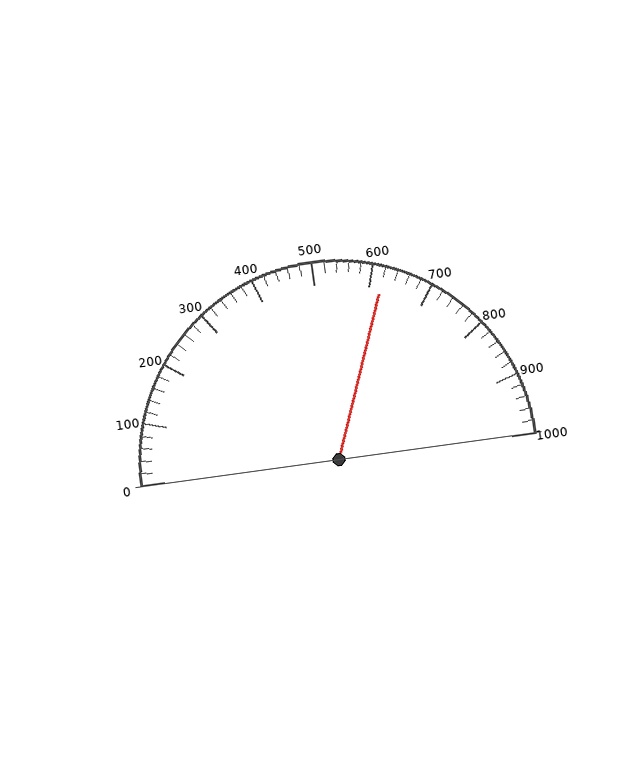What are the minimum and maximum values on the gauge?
The gauge ranges from 0 to 1000.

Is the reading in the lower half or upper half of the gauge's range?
The reading is in the upper half of the range (0 to 1000).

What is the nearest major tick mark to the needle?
The nearest major tick mark is 600.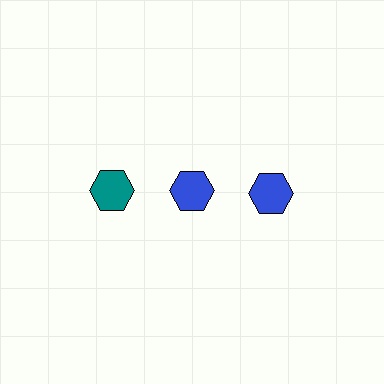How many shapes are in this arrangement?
There are 3 shapes arranged in a grid pattern.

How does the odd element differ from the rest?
It has a different color: teal instead of blue.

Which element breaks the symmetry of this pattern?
The teal hexagon in the top row, leftmost column breaks the symmetry. All other shapes are blue hexagons.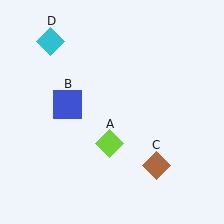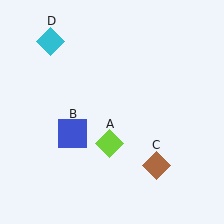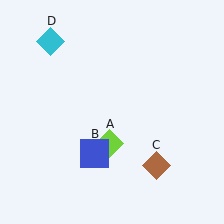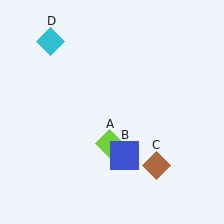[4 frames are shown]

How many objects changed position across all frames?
1 object changed position: blue square (object B).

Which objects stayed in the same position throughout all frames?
Lime diamond (object A) and brown diamond (object C) and cyan diamond (object D) remained stationary.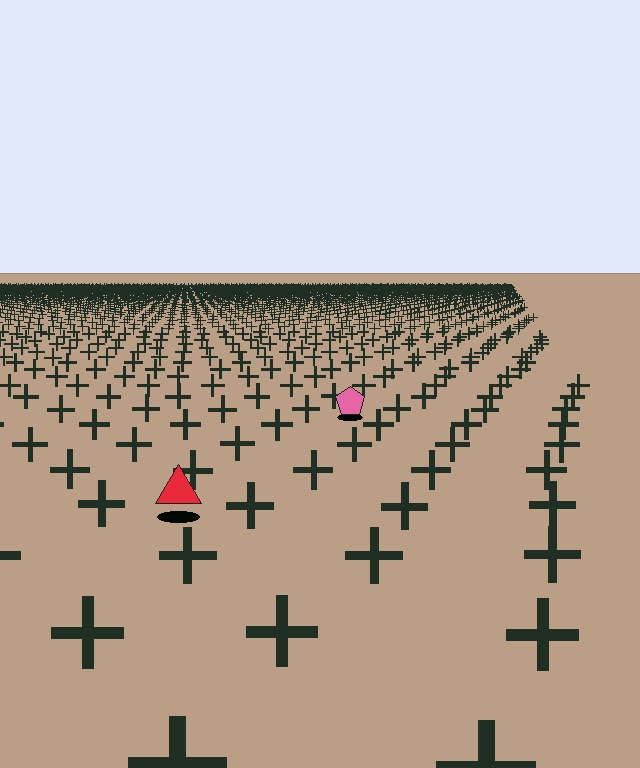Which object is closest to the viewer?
The red triangle is closest. The texture marks near it are larger and more spread out.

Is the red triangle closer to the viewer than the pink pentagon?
Yes. The red triangle is closer — you can tell from the texture gradient: the ground texture is coarser near it.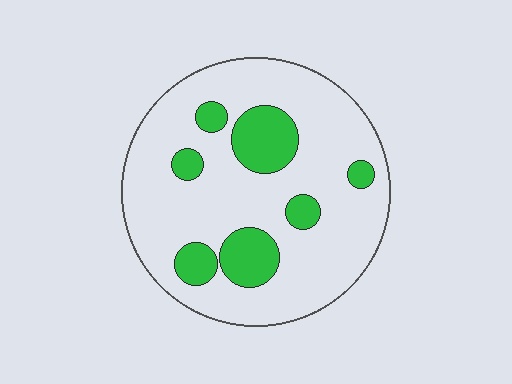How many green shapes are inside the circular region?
7.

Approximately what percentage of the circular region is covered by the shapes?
Approximately 20%.